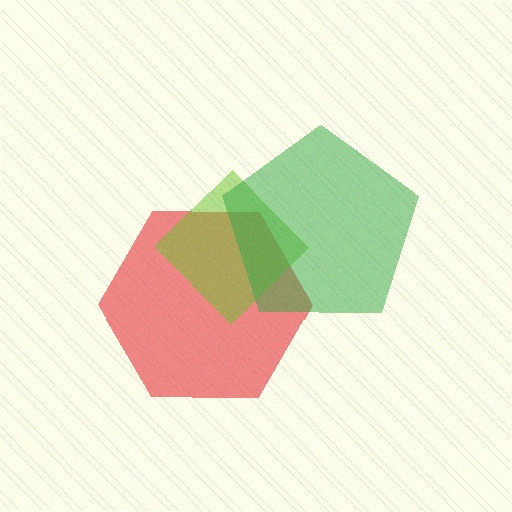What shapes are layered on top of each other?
The layered shapes are: a red hexagon, a lime diamond, a green pentagon.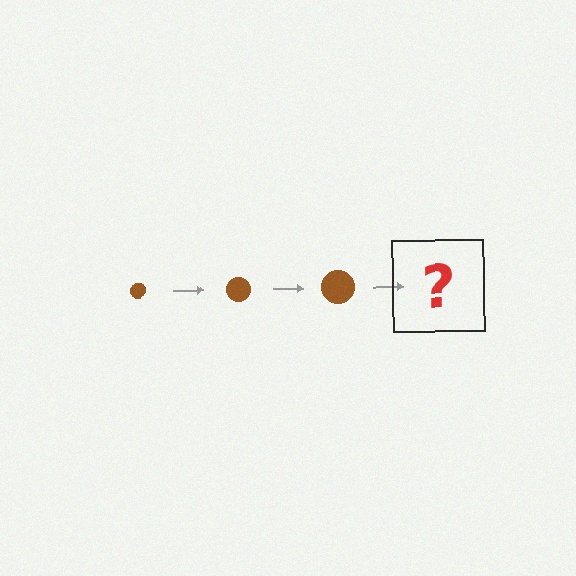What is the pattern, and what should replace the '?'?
The pattern is that the circle gets progressively larger each step. The '?' should be a brown circle, larger than the previous one.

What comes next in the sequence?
The next element should be a brown circle, larger than the previous one.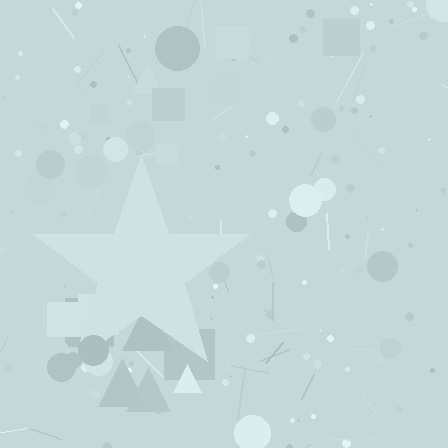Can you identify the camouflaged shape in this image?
The camouflaged shape is a star.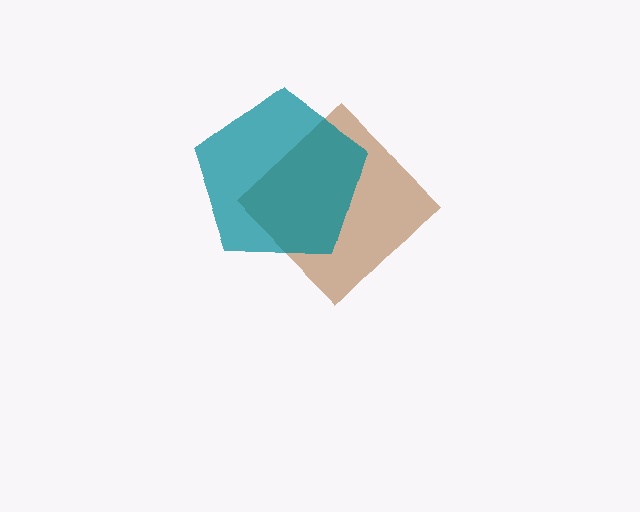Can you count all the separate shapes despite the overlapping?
Yes, there are 2 separate shapes.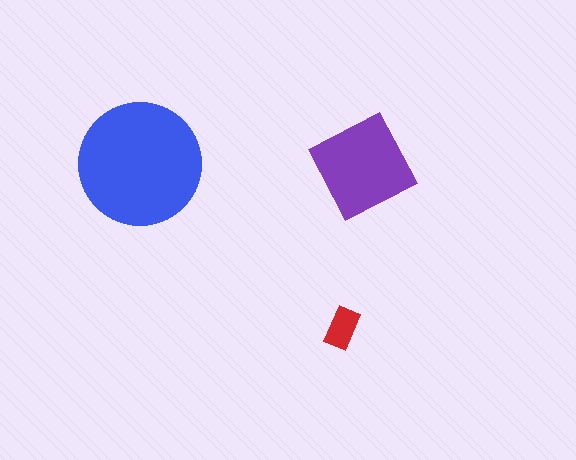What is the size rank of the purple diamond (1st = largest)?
2nd.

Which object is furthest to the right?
The purple diamond is rightmost.